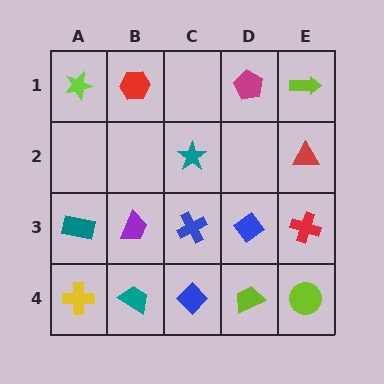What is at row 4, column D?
A lime trapezoid.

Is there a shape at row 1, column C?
No, that cell is empty.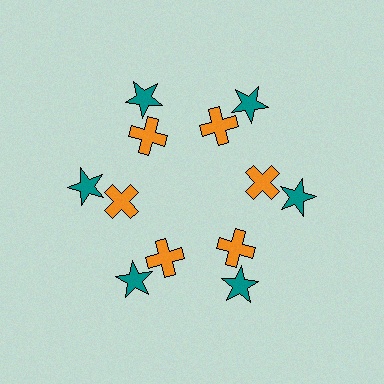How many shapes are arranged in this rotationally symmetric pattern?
There are 12 shapes, arranged in 6 groups of 2.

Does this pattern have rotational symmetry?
Yes, this pattern has 6-fold rotational symmetry. It looks the same after rotating 60 degrees around the center.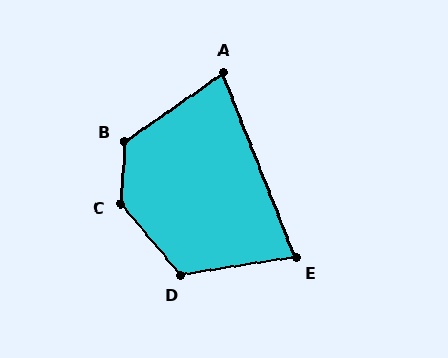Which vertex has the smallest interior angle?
A, at approximately 77 degrees.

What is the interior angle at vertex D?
Approximately 120 degrees (obtuse).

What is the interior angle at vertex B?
Approximately 128 degrees (obtuse).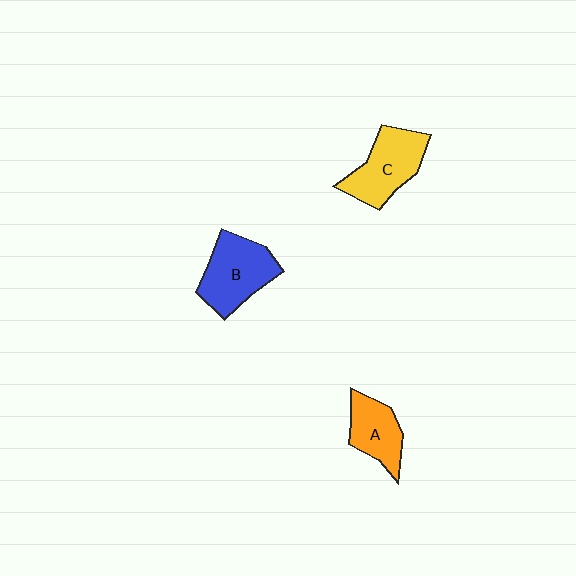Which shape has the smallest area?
Shape A (orange).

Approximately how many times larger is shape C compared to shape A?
Approximately 1.3 times.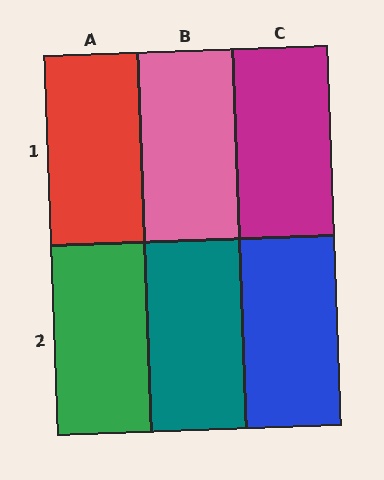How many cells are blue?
1 cell is blue.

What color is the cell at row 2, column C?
Blue.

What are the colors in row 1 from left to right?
Red, pink, magenta.